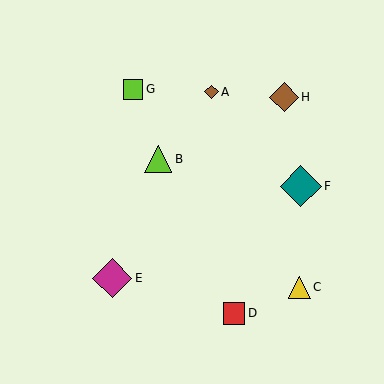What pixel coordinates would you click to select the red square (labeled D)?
Click at (234, 313) to select the red square D.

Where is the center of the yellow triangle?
The center of the yellow triangle is at (299, 287).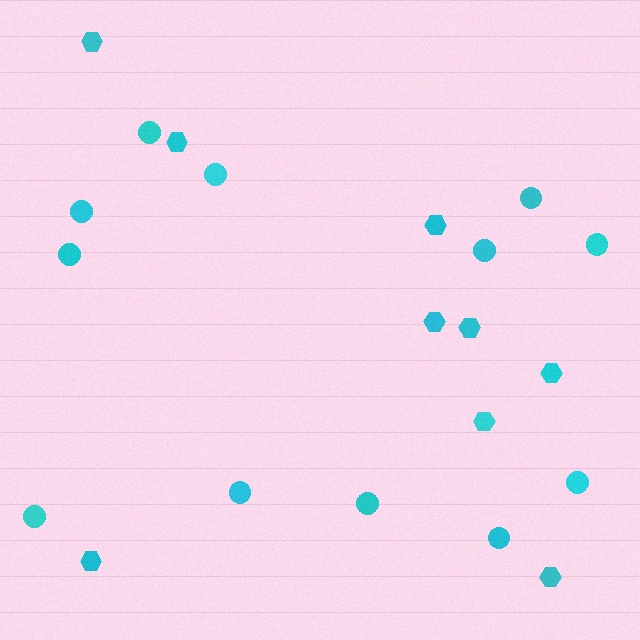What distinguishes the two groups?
There are 2 groups: one group of hexagons (9) and one group of circles (12).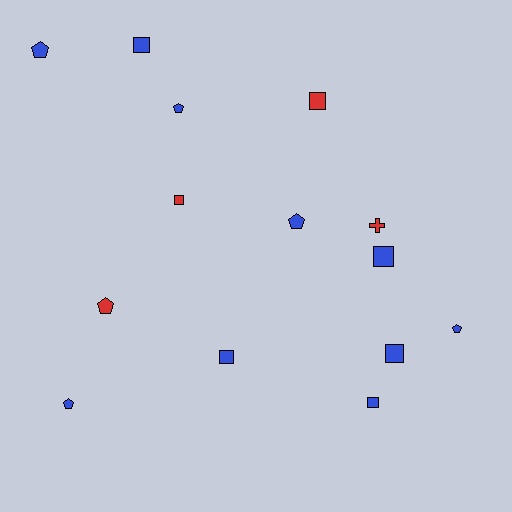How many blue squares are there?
There are 5 blue squares.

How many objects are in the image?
There are 14 objects.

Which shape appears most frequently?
Square, with 7 objects.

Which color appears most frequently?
Blue, with 10 objects.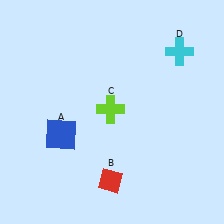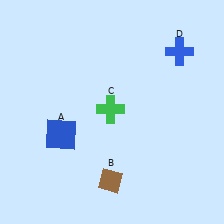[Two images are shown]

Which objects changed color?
B changed from red to brown. C changed from lime to green. D changed from cyan to blue.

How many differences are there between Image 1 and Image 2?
There are 3 differences between the two images.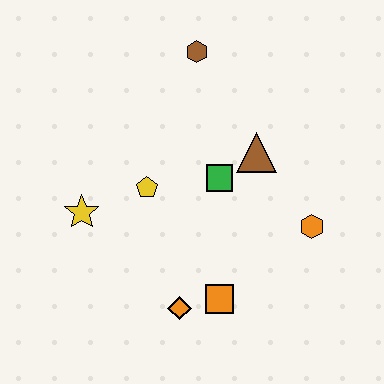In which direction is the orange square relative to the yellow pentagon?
The orange square is below the yellow pentagon.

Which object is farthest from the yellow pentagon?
The orange hexagon is farthest from the yellow pentagon.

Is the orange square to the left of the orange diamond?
No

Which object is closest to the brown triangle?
The green square is closest to the brown triangle.